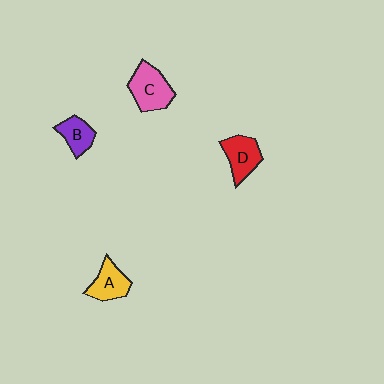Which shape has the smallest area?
Shape B (purple).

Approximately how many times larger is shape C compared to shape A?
Approximately 1.3 times.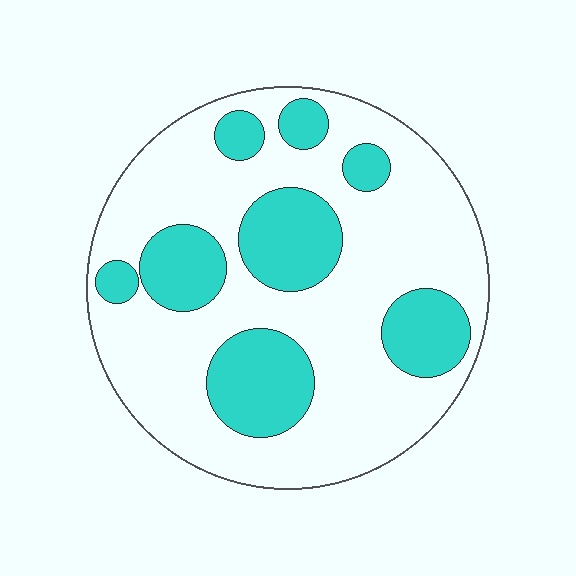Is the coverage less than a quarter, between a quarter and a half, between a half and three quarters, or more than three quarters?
Between a quarter and a half.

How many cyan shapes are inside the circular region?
8.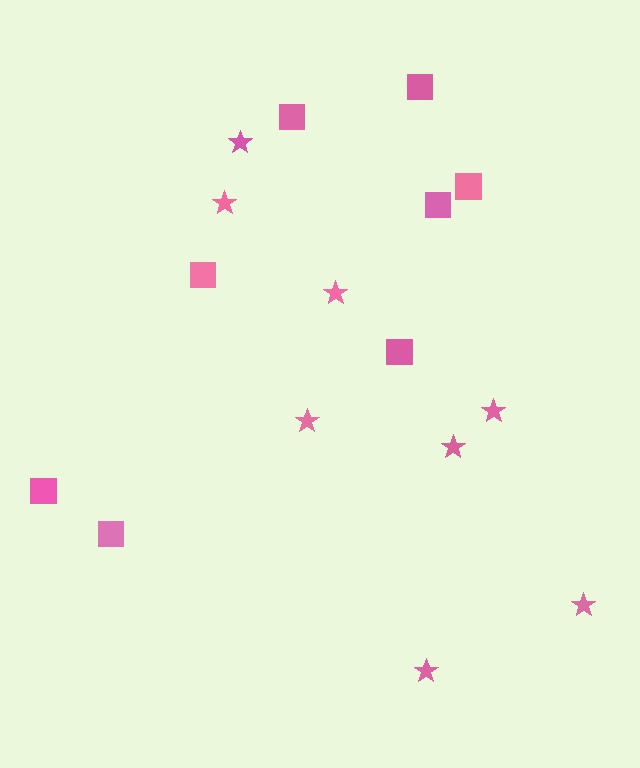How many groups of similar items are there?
There are 2 groups: one group of stars (8) and one group of squares (8).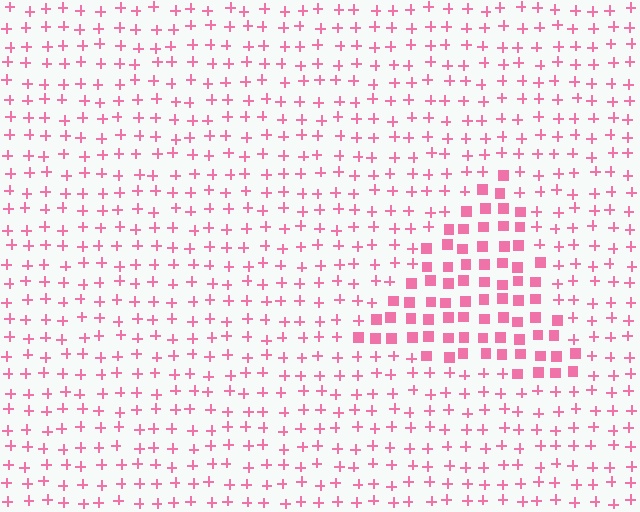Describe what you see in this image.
The image is filled with small pink elements arranged in a uniform grid. A triangle-shaped region contains squares, while the surrounding area contains plus signs. The boundary is defined purely by the change in element shape.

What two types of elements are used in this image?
The image uses squares inside the triangle region and plus signs outside it.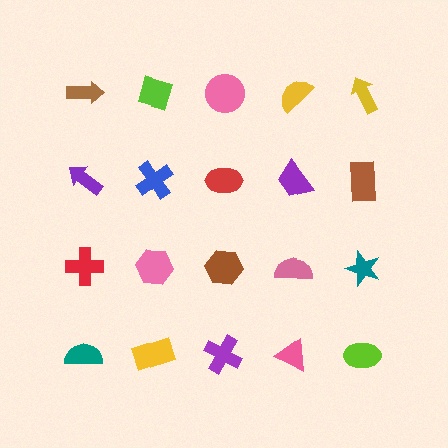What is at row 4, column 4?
A pink triangle.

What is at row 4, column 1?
A teal semicircle.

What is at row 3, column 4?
A pink semicircle.